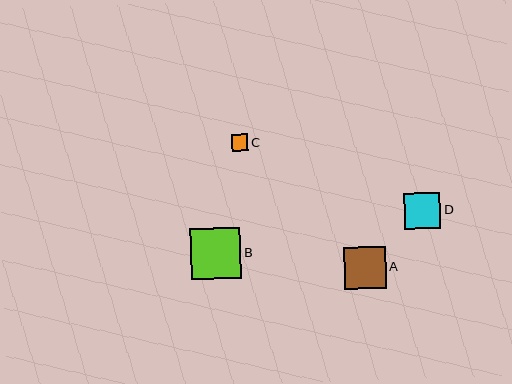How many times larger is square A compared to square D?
Square A is approximately 1.2 times the size of square D.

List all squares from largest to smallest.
From largest to smallest: B, A, D, C.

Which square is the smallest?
Square C is the smallest with a size of approximately 16 pixels.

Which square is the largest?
Square B is the largest with a size of approximately 51 pixels.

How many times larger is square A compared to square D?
Square A is approximately 1.2 times the size of square D.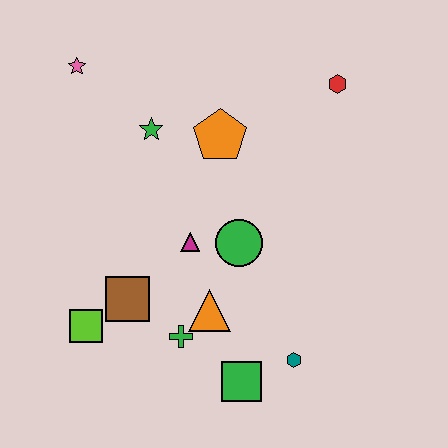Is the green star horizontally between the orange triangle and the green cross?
No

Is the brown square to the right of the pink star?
Yes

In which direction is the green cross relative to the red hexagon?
The green cross is below the red hexagon.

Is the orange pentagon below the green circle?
No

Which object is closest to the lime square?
The brown square is closest to the lime square.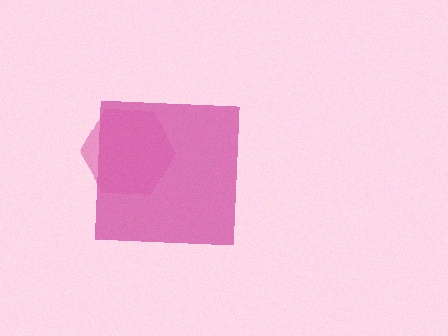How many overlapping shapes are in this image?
There are 2 overlapping shapes in the image.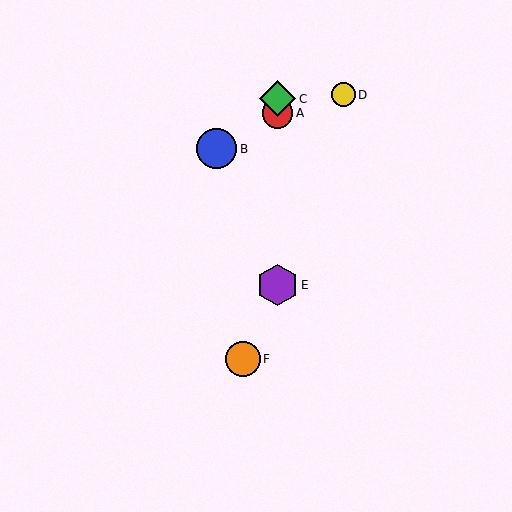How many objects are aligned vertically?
3 objects (A, C, E) are aligned vertically.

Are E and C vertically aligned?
Yes, both are at x≈278.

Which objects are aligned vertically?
Objects A, C, E are aligned vertically.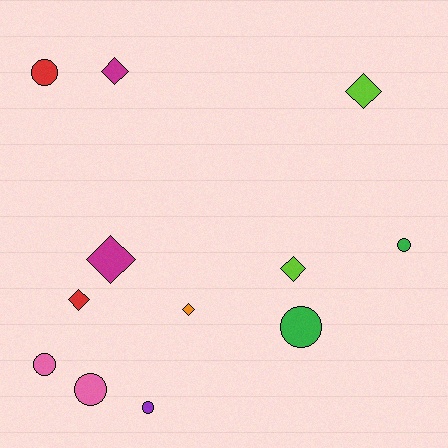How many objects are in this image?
There are 12 objects.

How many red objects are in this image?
There are 2 red objects.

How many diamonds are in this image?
There are 6 diamonds.